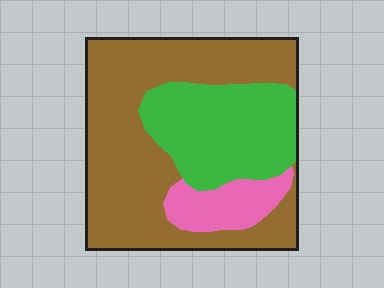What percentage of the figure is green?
Green covers about 30% of the figure.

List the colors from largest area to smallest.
From largest to smallest: brown, green, pink.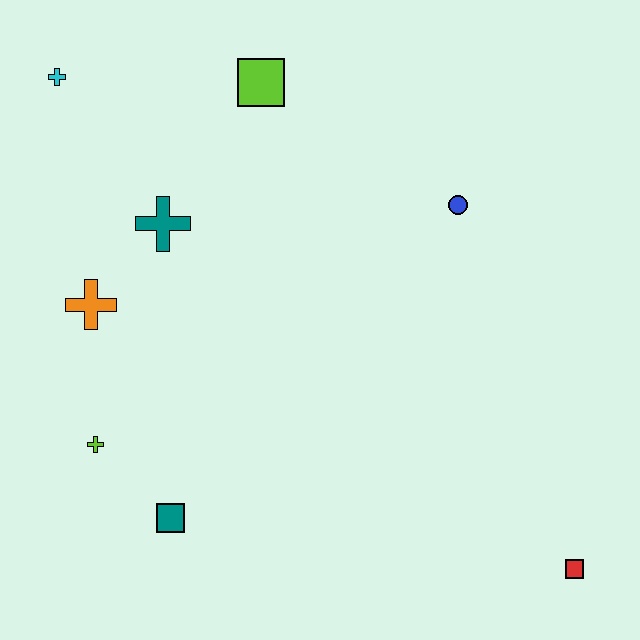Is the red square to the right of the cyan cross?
Yes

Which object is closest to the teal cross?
The orange cross is closest to the teal cross.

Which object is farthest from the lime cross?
The red square is farthest from the lime cross.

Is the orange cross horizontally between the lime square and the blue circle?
No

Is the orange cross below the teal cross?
Yes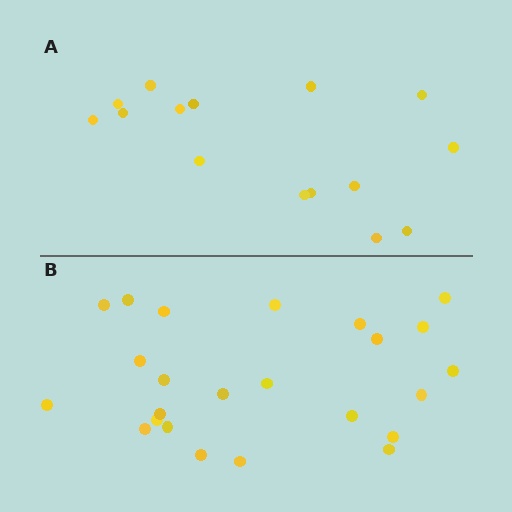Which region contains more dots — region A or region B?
Region B (the bottom region) has more dots.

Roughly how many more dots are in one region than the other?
Region B has roughly 8 or so more dots than region A.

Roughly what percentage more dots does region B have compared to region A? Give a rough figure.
About 60% more.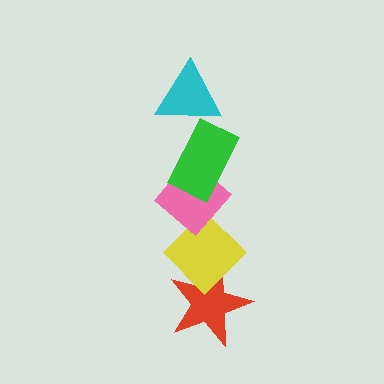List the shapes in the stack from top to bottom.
From top to bottom: the cyan triangle, the green rectangle, the pink diamond, the yellow diamond, the red star.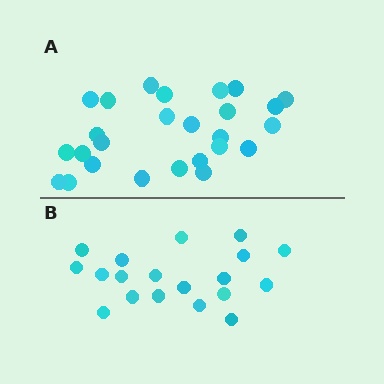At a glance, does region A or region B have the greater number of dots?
Region A (the top region) has more dots.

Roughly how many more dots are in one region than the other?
Region A has roughly 8 or so more dots than region B.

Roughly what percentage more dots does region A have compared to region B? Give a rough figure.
About 35% more.